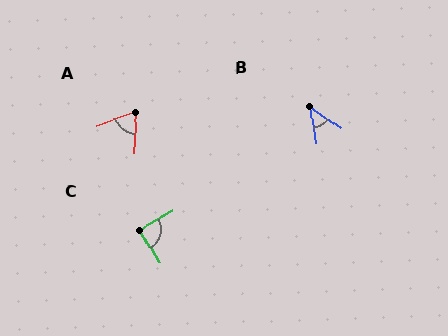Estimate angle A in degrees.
Approximately 67 degrees.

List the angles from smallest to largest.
B (44°), A (67°), C (88°).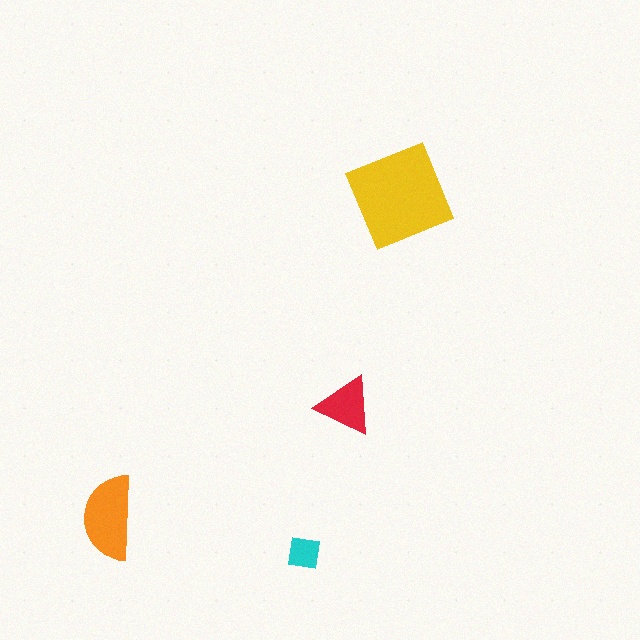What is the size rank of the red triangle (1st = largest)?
3rd.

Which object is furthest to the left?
The orange semicircle is leftmost.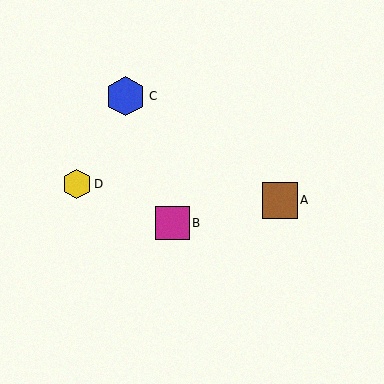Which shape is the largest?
The blue hexagon (labeled C) is the largest.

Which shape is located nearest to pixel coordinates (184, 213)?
The magenta square (labeled B) at (173, 223) is nearest to that location.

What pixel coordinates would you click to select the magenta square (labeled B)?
Click at (173, 223) to select the magenta square B.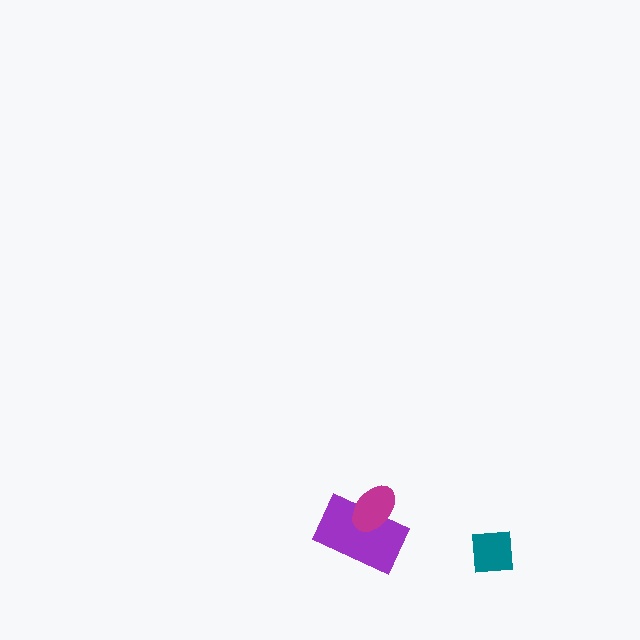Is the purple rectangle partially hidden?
Yes, it is partially covered by another shape.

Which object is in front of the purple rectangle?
The magenta ellipse is in front of the purple rectangle.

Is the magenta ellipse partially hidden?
No, no other shape covers it.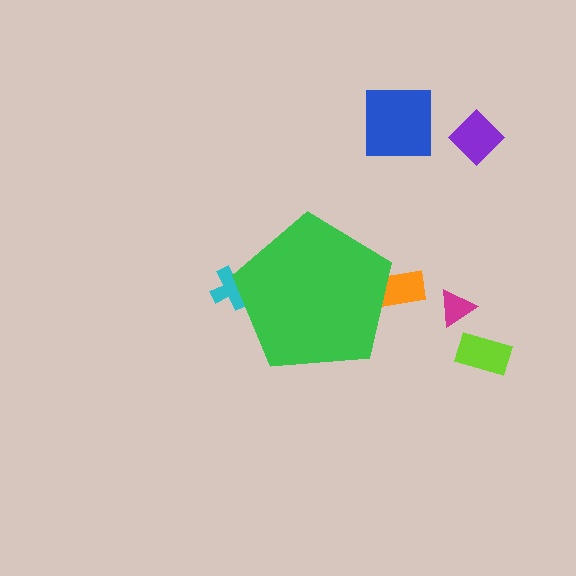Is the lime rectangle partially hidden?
No, the lime rectangle is fully visible.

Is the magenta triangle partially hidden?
No, the magenta triangle is fully visible.